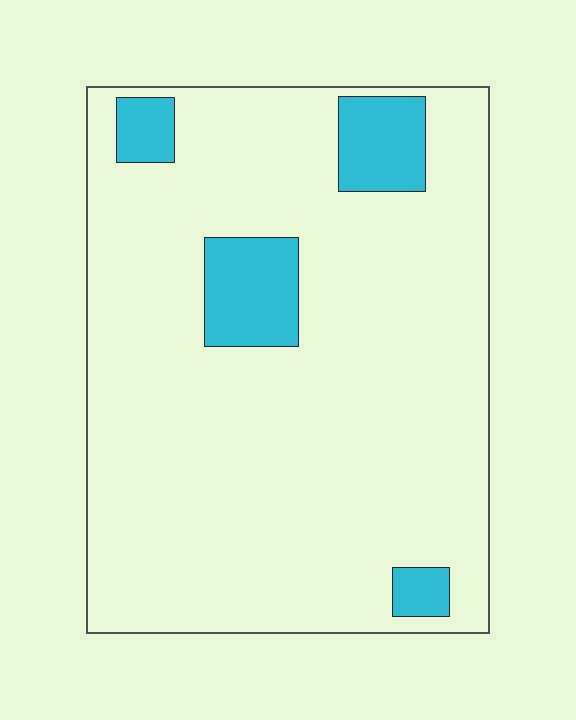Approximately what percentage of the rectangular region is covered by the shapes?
Approximately 10%.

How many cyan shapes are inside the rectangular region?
4.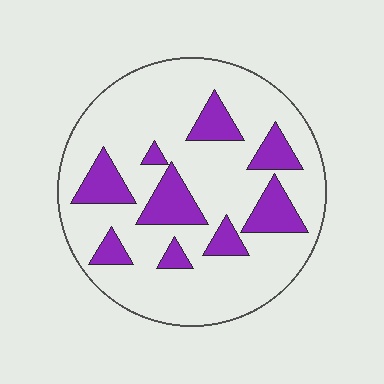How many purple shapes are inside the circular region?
9.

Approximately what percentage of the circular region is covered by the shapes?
Approximately 20%.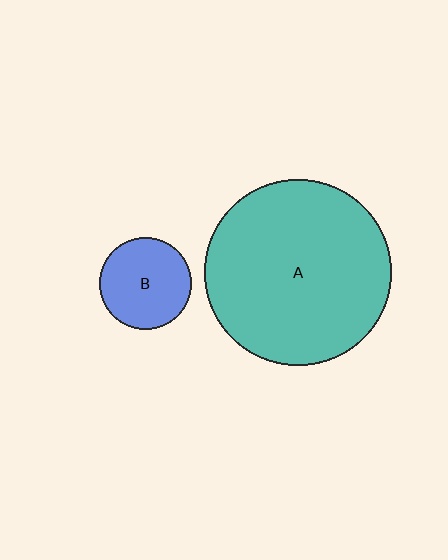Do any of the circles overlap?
No, none of the circles overlap.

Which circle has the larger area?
Circle A (teal).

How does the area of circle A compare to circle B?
Approximately 4.1 times.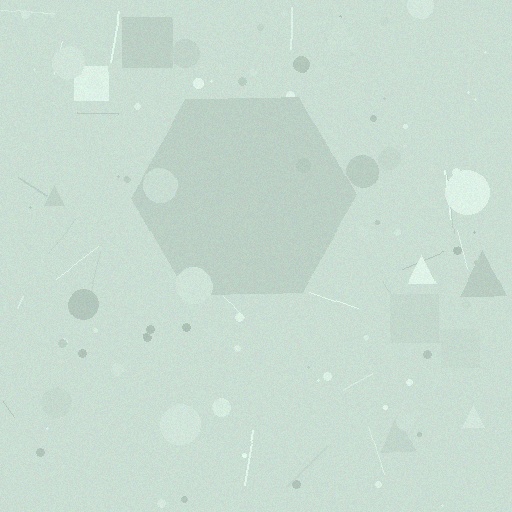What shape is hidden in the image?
A hexagon is hidden in the image.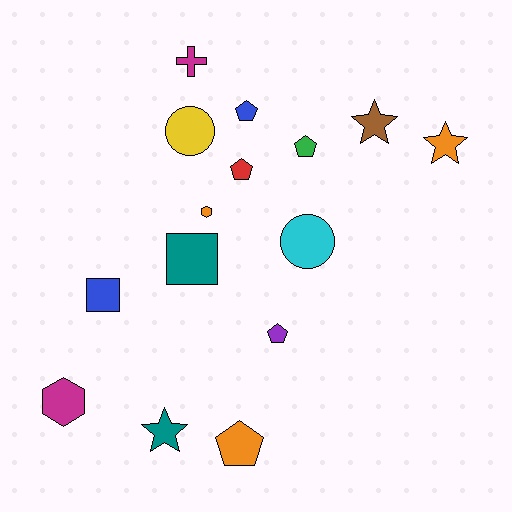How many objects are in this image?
There are 15 objects.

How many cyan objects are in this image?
There is 1 cyan object.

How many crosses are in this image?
There is 1 cross.